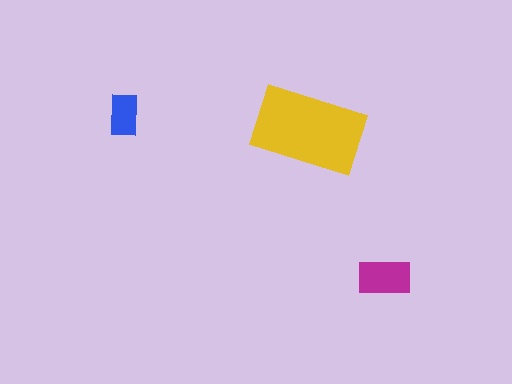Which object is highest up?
The blue rectangle is topmost.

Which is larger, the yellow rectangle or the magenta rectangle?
The yellow one.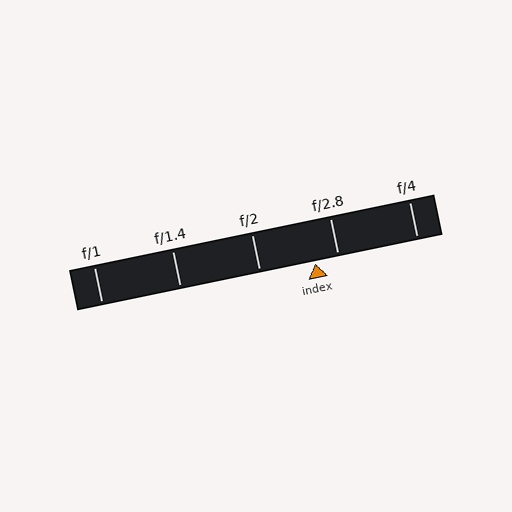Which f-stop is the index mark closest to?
The index mark is closest to f/2.8.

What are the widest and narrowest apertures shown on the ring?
The widest aperture shown is f/1 and the narrowest is f/4.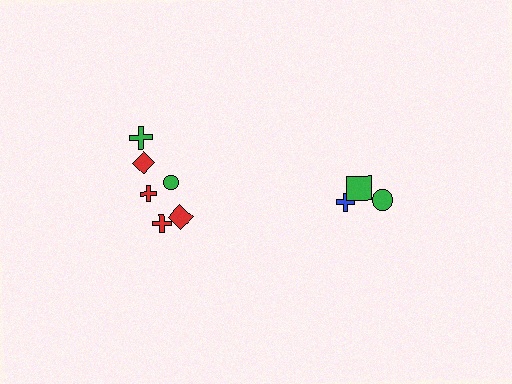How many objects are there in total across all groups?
There are 9 objects.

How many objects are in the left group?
There are 6 objects.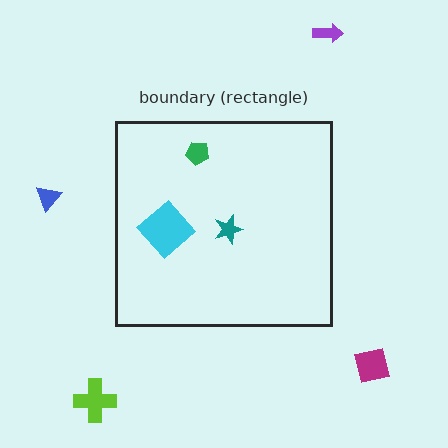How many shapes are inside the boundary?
3 inside, 4 outside.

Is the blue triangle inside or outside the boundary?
Outside.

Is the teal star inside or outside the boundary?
Inside.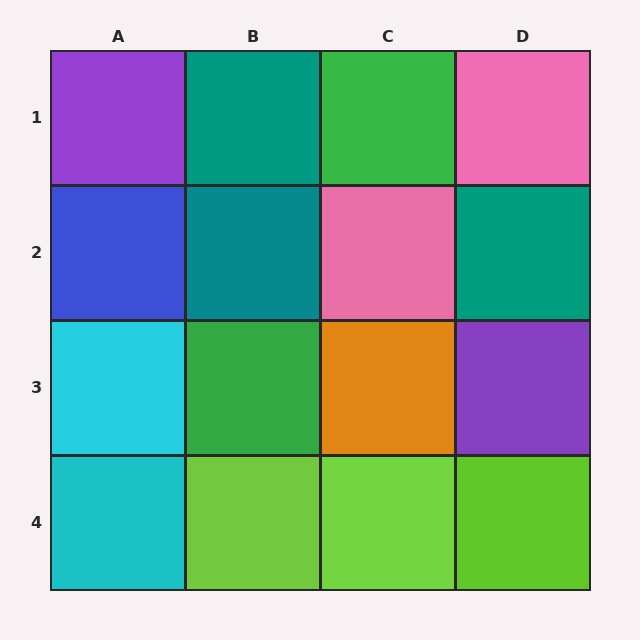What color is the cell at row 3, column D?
Purple.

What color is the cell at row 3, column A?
Cyan.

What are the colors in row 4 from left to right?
Cyan, lime, lime, lime.